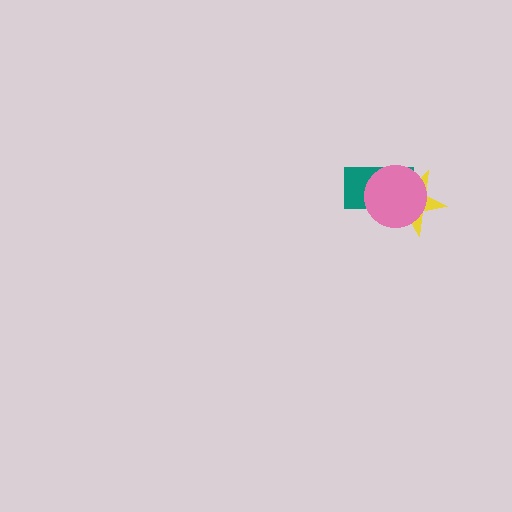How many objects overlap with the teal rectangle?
2 objects overlap with the teal rectangle.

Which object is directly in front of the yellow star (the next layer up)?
The teal rectangle is directly in front of the yellow star.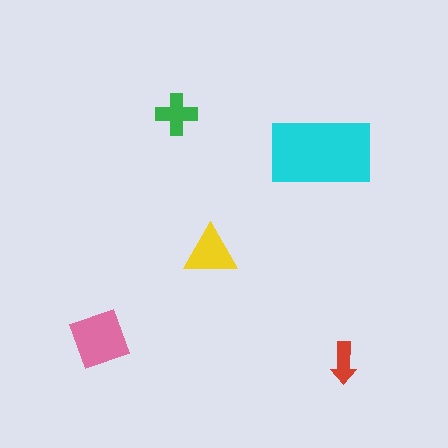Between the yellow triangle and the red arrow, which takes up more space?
The yellow triangle.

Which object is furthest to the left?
The pink square is leftmost.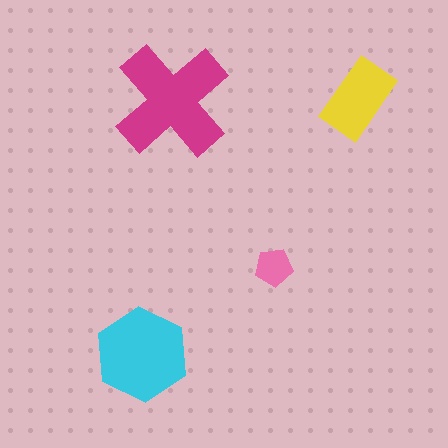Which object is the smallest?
The pink pentagon.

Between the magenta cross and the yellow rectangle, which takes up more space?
The magenta cross.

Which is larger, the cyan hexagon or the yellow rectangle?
The cyan hexagon.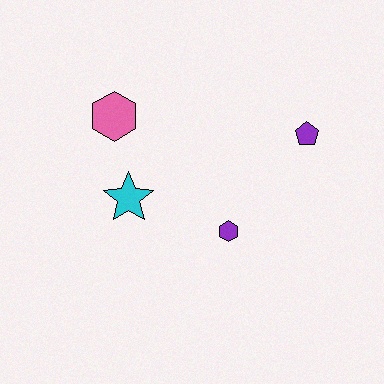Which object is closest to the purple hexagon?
The cyan star is closest to the purple hexagon.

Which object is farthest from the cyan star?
The purple pentagon is farthest from the cyan star.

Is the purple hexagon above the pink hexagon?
No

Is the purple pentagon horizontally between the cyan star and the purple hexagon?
No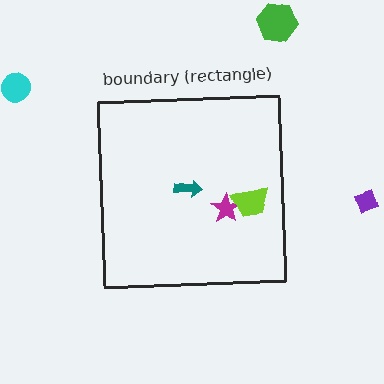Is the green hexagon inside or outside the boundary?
Outside.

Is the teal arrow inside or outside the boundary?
Inside.